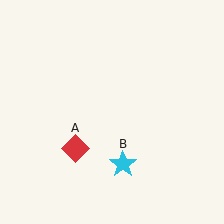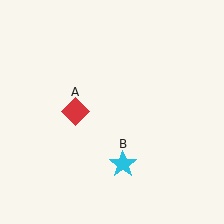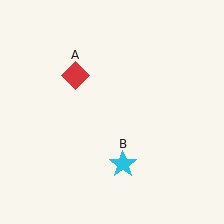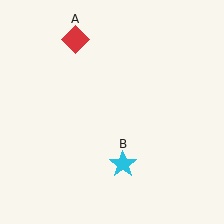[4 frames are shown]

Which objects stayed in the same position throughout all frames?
Cyan star (object B) remained stationary.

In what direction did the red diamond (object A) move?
The red diamond (object A) moved up.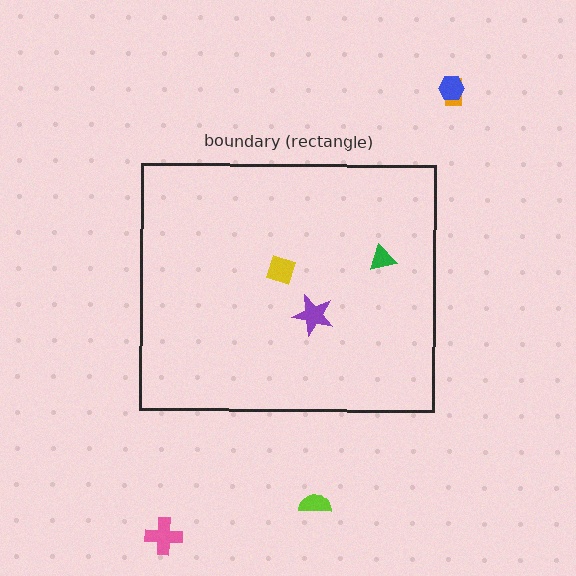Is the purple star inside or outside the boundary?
Inside.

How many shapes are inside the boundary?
3 inside, 4 outside.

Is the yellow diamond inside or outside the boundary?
Inside.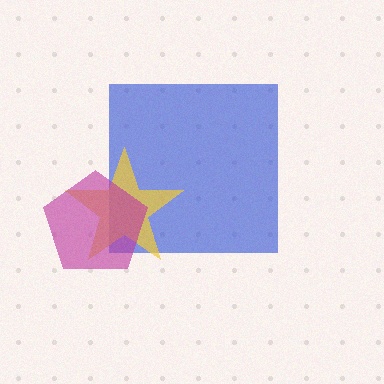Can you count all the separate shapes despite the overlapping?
Yes, there are 3 separate shapes.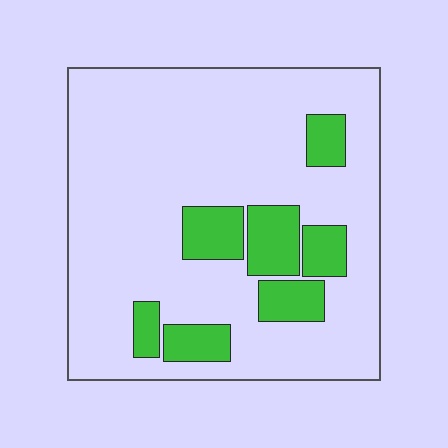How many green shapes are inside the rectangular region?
7.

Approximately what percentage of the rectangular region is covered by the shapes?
Approximately 20%.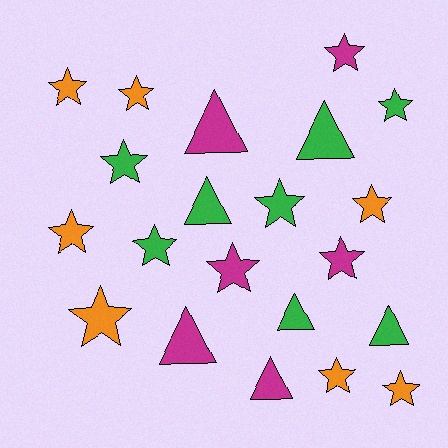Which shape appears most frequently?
Star, with 14 objects.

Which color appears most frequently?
Green, with 8 objects.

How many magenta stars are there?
There are 3 magenta stars.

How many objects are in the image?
There are 21 objects.